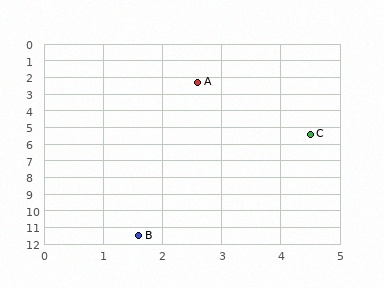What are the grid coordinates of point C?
Point C is at approximately (4.5, 5.4).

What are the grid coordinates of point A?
Point A is at approximately (2.6, 2.3).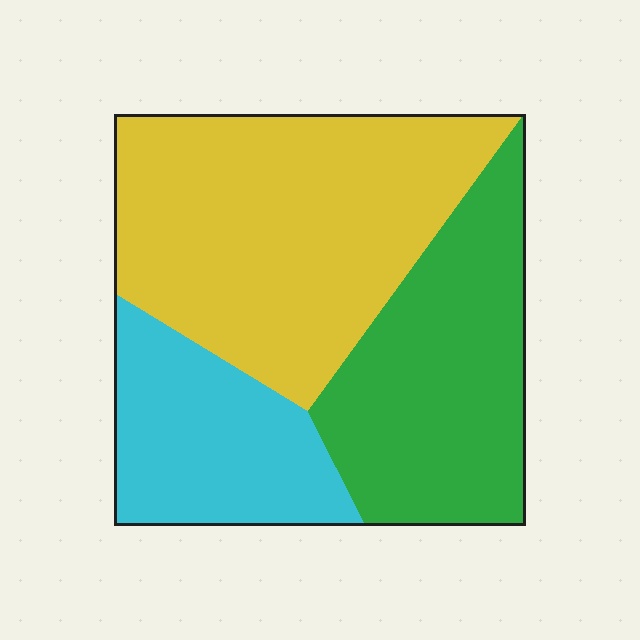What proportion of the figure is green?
Green takes up about one third (1/3) of the figure.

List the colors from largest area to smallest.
From largest to smallest: yellow, green, cyan.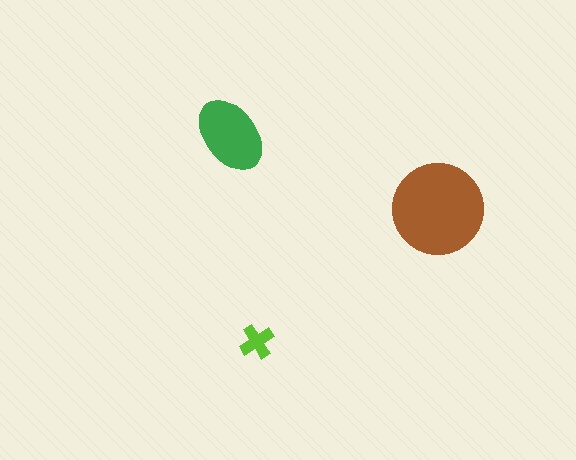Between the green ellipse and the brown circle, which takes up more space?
The brown circle.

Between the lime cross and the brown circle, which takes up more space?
The brown circle.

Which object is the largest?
The brown circle.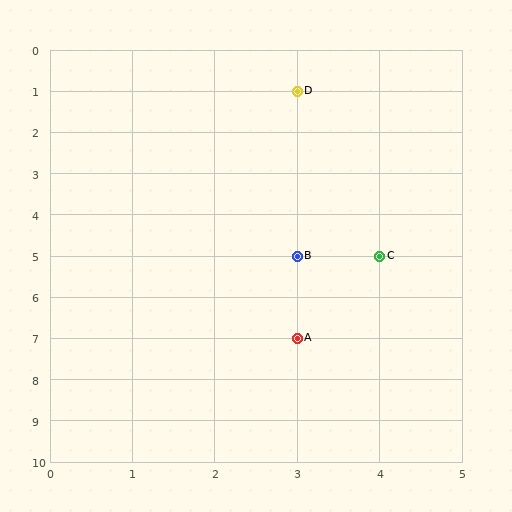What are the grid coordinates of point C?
Point C is at grid coordinates (4, 5).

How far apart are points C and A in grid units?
Points C and A are 1 column and 2 rows apart (about 2.2 grid units diagonally).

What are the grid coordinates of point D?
Point D is at grid coordinates (3, 1).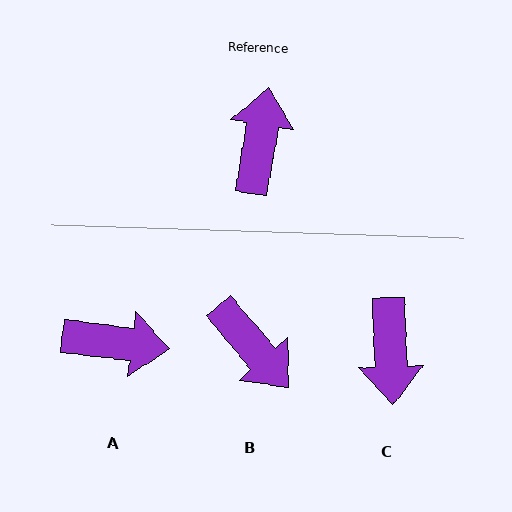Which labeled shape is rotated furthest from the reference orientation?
C, about 169 degrees away.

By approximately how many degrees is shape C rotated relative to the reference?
Approximately 169 degrees clockwise.